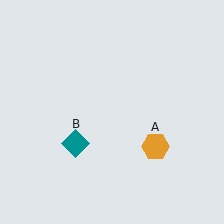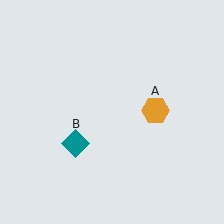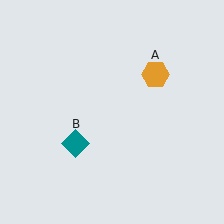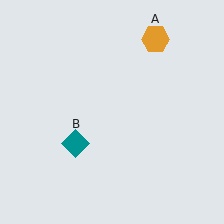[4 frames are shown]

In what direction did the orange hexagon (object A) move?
The orange hexagon (object A) moved up.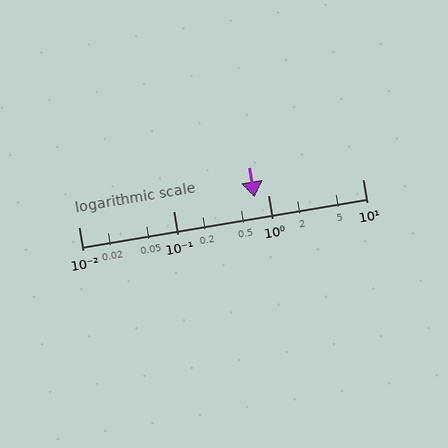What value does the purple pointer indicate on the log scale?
The pointer indicates approximately 0.72.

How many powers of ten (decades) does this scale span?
The scale spans 3 decades, from 0.01 to 10.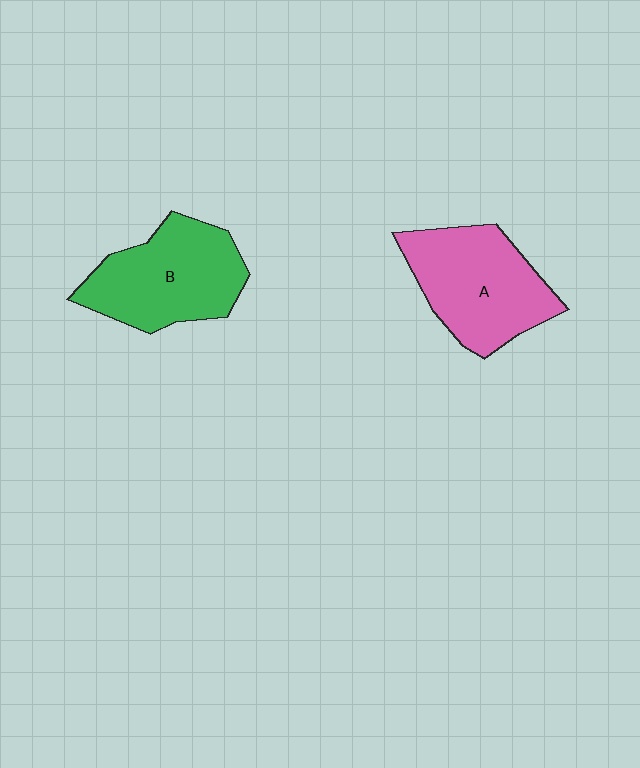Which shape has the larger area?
Shape A (pink).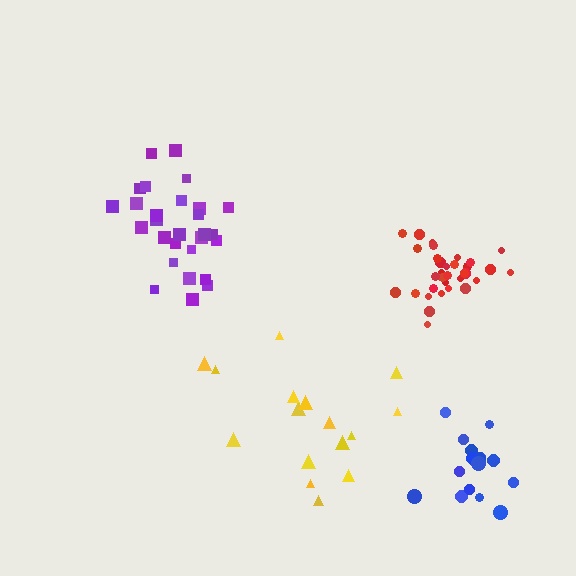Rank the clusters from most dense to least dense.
red, blue, purple, yellow.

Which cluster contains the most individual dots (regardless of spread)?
Red (34).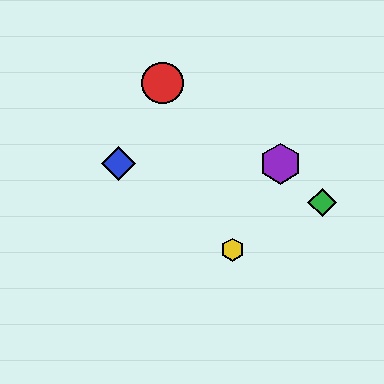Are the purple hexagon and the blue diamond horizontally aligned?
Yes, both are at y≈164.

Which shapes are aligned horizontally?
The blue diamond, the purple hexagon are aligned horizontally.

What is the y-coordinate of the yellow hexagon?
The yellow hexagon is at y≈250.